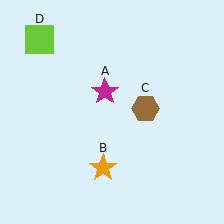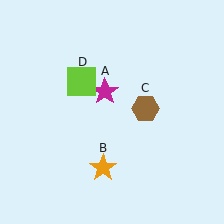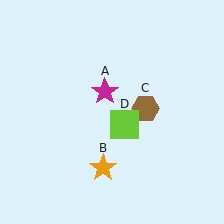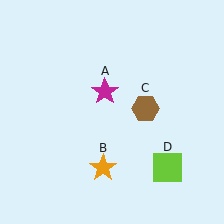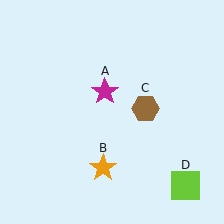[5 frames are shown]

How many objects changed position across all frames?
1 object changed position: lime square (object D).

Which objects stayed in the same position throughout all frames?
Magenta star (object A) and orange star (object B) and brown hexagon (object C) remained stationary.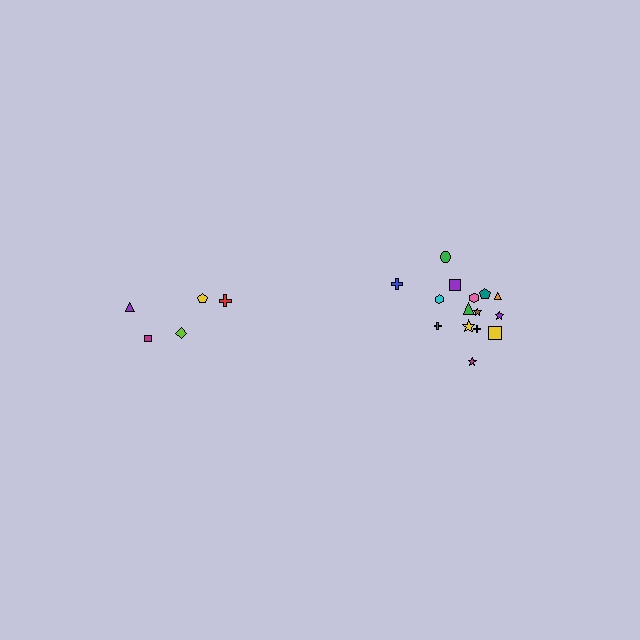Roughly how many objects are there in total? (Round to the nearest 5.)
Roughly 20 objects in total.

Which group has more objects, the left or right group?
The right group.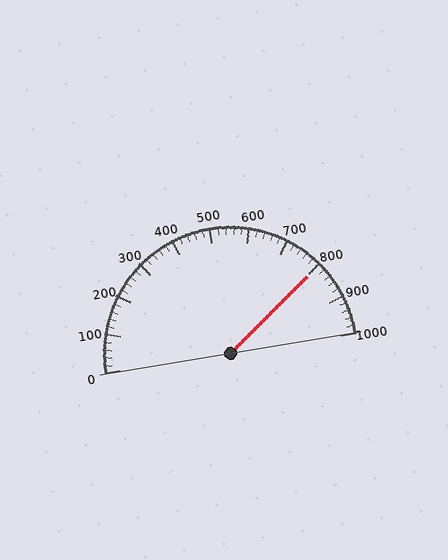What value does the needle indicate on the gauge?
The needle indicates approximately 800.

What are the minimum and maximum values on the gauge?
The gauge ranges from 0 to 1000.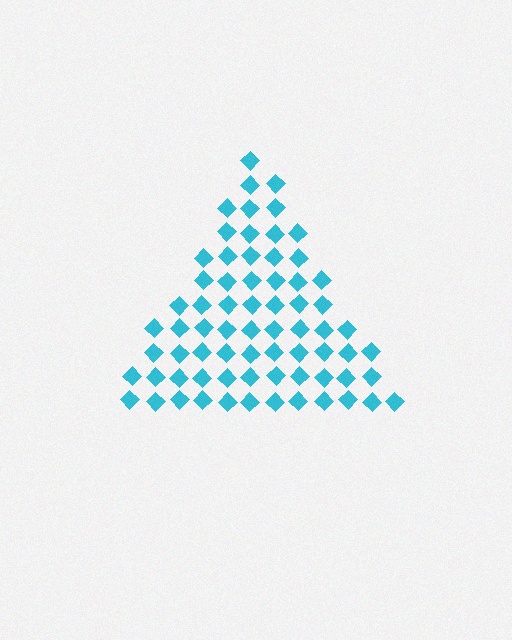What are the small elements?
The small elements are diamonds.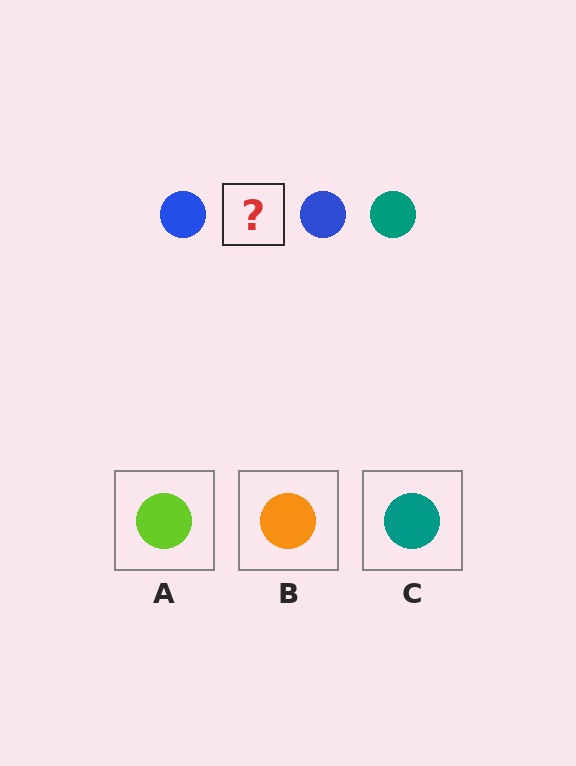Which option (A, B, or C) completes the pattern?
C.